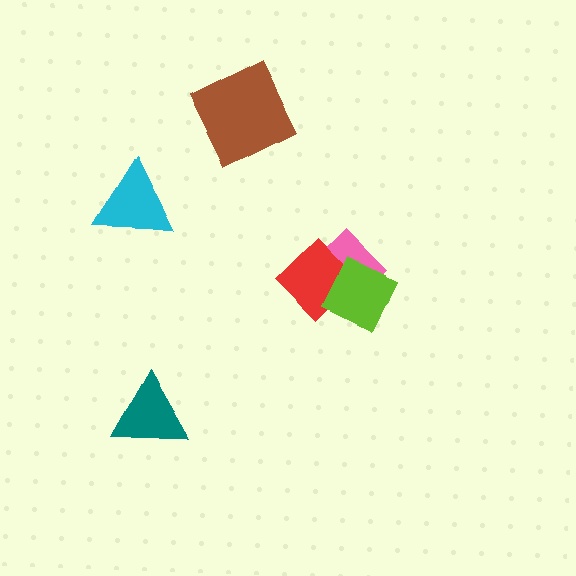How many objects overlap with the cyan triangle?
0 objects overlap with the cyan triangle.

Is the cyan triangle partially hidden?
No, no other shape covers it.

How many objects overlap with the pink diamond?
2 objects overlap with the pink diamond.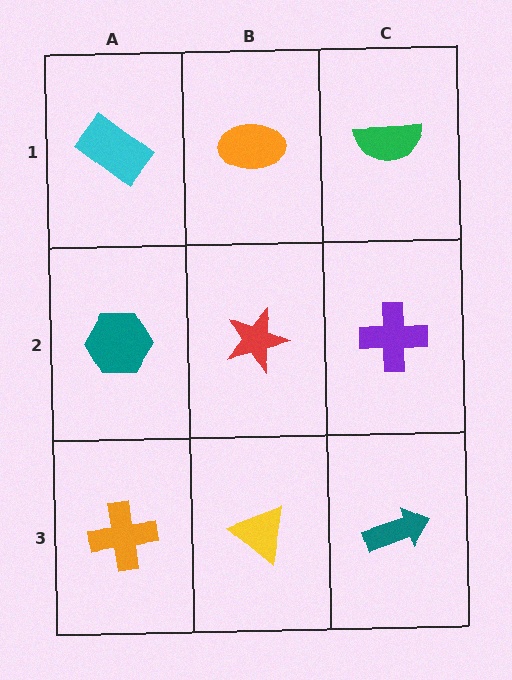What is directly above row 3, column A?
A teal hexagon.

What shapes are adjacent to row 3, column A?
A teal hexagon (row 2, column A), a yellow triangle (row 3, column B).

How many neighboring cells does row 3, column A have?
2.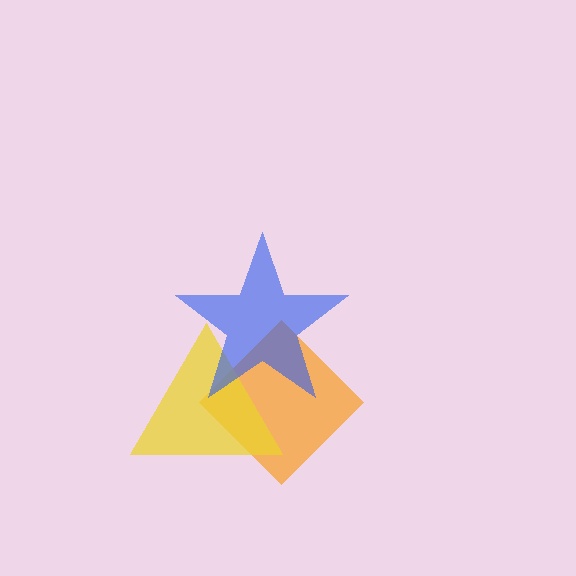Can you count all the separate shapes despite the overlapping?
Yes, there are 3 separate shapes.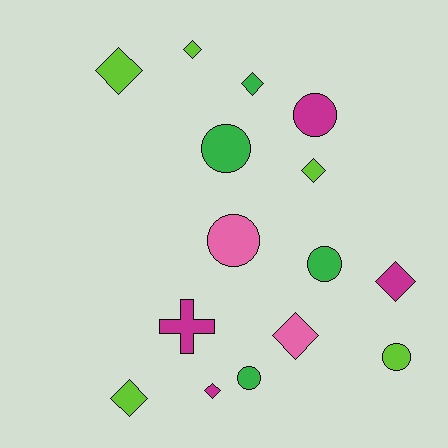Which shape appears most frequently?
Diamond, with 8 objects.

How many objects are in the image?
There are 15 objects.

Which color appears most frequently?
Lime, with 5 objects.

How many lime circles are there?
There is 1 lime circle.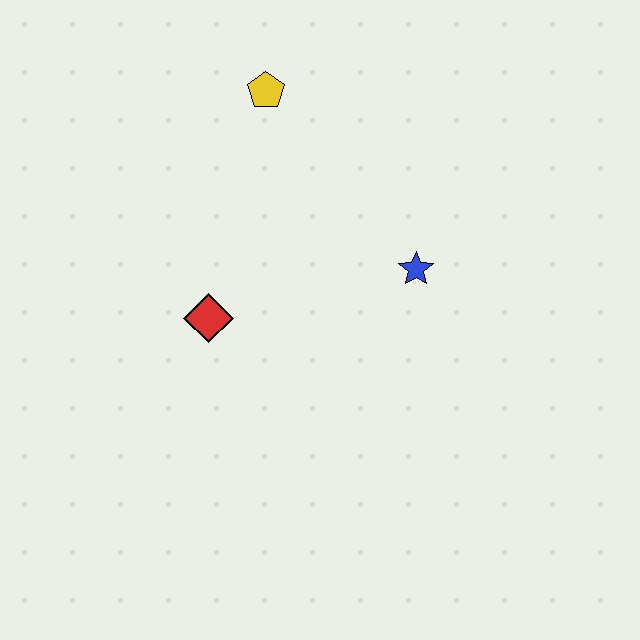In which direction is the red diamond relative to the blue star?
The red diamond is to the left of the blue star.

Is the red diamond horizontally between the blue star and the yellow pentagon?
No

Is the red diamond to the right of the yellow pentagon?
No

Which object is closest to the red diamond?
The blue star is closest to the red diamond.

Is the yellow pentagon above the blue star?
Yes